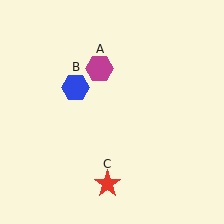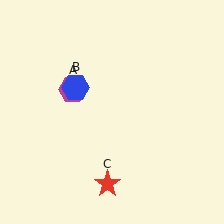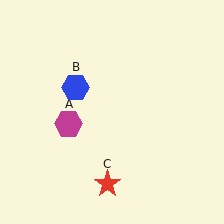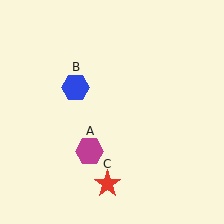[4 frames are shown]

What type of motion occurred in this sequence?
The magenta hexagon (object A) rotated counterclockwise around the center of the scene.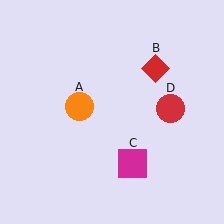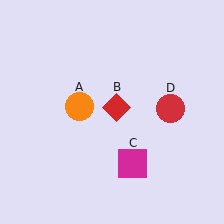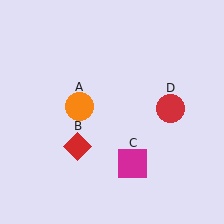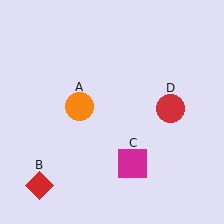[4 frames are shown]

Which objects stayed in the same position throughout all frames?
Orange circle (object A) and magenta square (object C) and red circle (object D) remained stationary.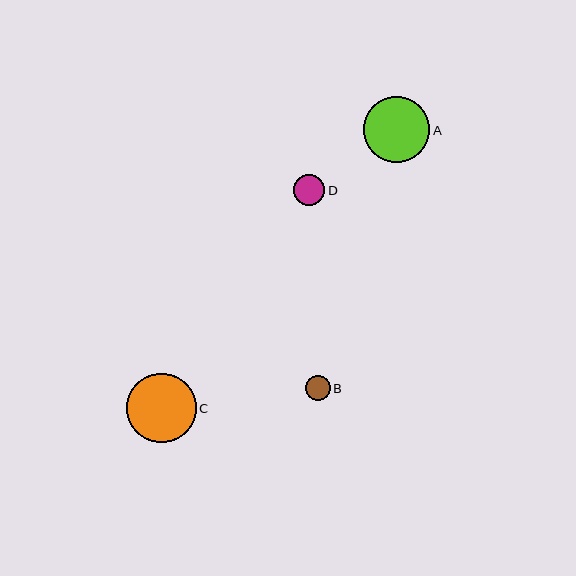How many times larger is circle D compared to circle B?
Circle D is approximately 1.2 times the size of circle B.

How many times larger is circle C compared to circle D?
Circle C is approximately 2.2 times the size of circle D.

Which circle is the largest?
Circle C is the largest with a size of approximately 69 pixels.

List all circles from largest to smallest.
From largest to smallest: C, A, D, B.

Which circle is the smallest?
Circle B is the smallest with a size of approximately 25 pixels.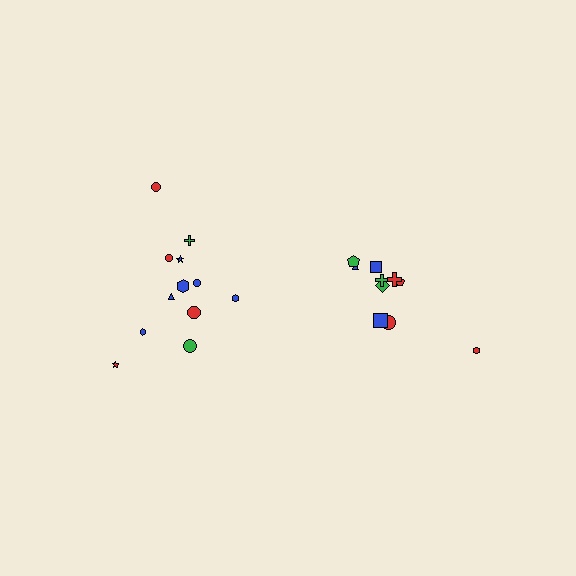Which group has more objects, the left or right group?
The left group.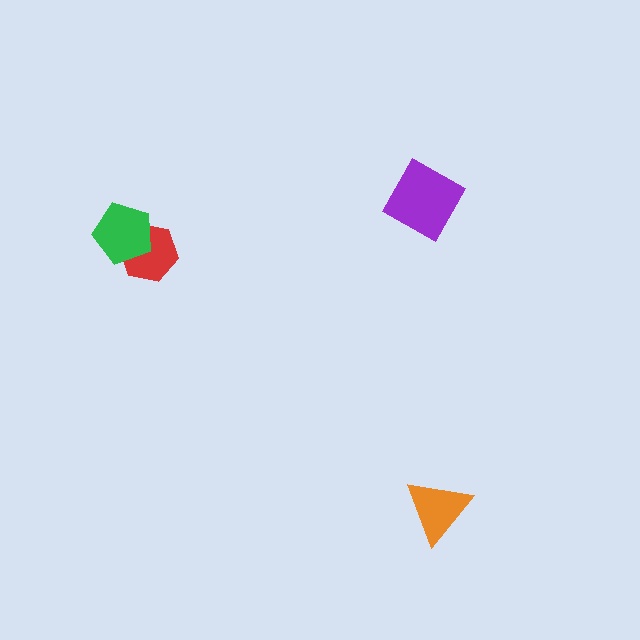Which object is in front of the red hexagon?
The green pentagon is in front of the red hexagon.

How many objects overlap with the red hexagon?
1 object overlaps with the red hexagon.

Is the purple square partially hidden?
No, no other shape covers it.